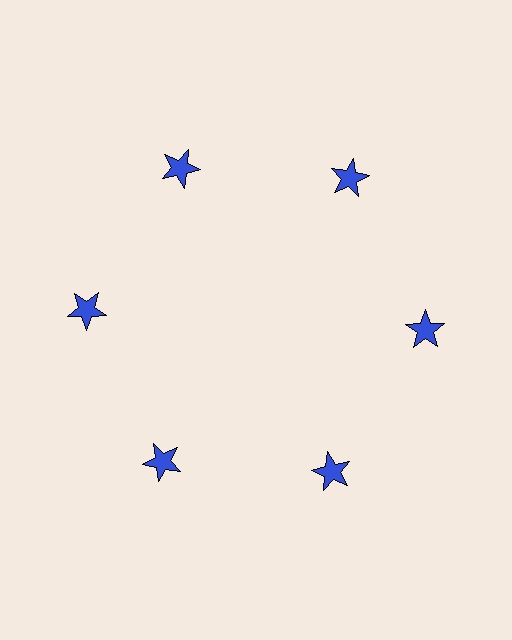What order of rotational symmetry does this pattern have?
This pattern has 6-fold rotational symmetry.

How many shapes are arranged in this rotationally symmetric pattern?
There are 6 shapes, arranged in 6 groups of 1.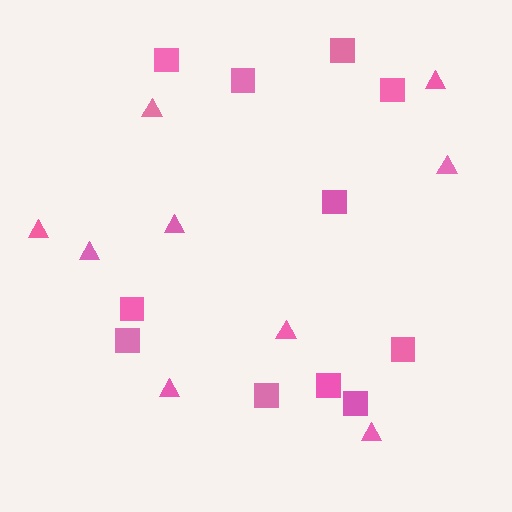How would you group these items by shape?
There are 2 groups: one group of triangles (9) and one group of squares (11).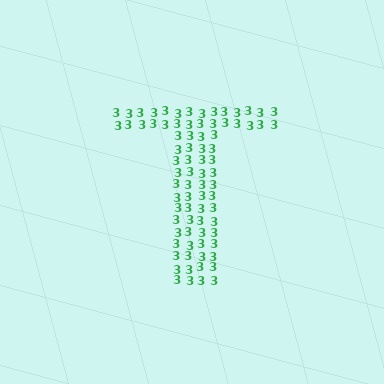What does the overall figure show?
The overall figure shows the letter T.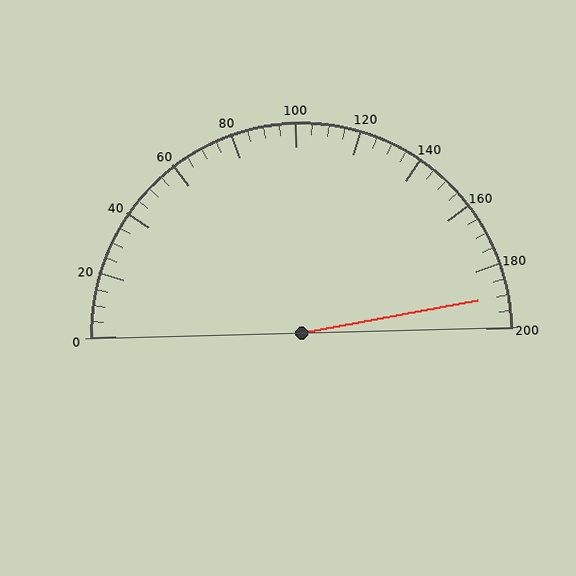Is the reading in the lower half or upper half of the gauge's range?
The reading is in the upper half of the range (0 to 200).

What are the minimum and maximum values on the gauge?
The gauge ranges from 0 to 200.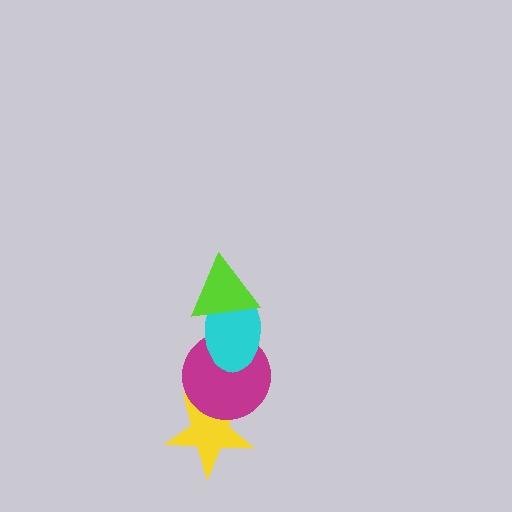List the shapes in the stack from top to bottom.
From top to bottom: the lime triangle, the cyan ellipse, the magenta circle, the yellow star.